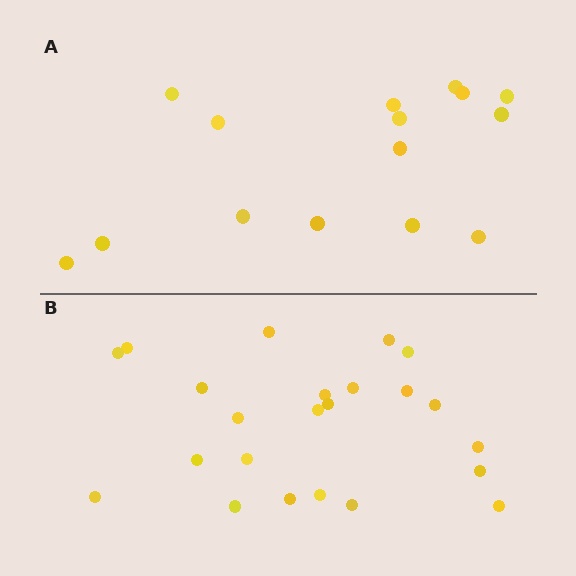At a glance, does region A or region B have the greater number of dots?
Region B (the bottom region) has more dots.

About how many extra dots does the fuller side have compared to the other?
Region B has roughly 8 or so more dots than region A.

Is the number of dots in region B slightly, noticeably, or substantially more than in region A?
Region B has substantially more. The ratio is roughly 1.5 to 1.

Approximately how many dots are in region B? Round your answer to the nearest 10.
About 20 dots. (The exact count is 23, which rounds to 20.)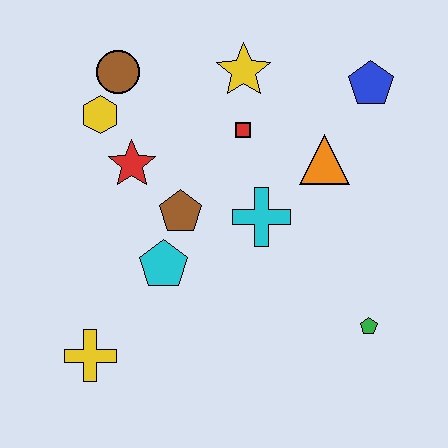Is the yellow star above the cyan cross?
Yes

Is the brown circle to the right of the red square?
No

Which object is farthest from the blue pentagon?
The yellow cross is farthest from the blue pentagon.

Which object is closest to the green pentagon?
The cyan cross is closest to the green pentagon.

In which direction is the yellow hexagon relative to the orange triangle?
The yellow hexagon is to the left of the orange triangle.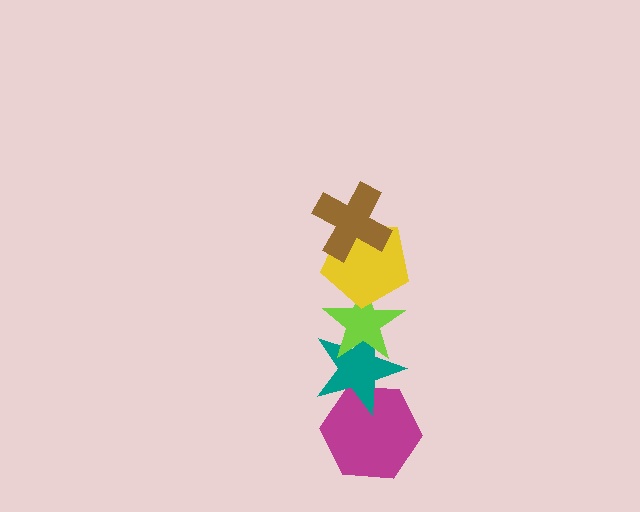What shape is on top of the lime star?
The yellow pentagon is on top of the lime star.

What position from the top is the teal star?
The teal star is 4th from the top.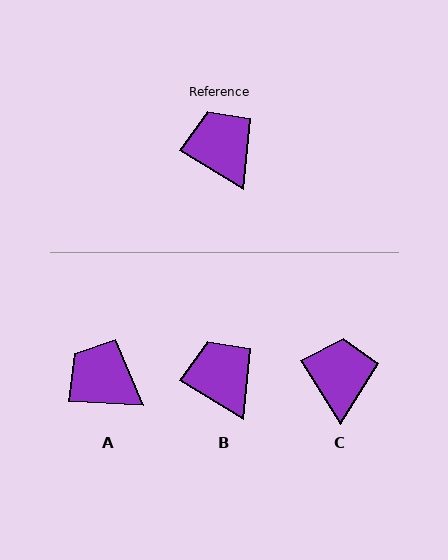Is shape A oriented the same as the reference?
No, it is off by about 28 degrees.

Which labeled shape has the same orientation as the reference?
B.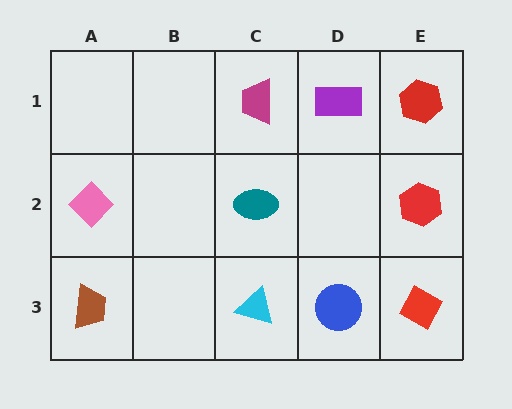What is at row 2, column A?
A pink diamond.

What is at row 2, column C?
A teal ellipse.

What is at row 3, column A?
A brown trapezoid.